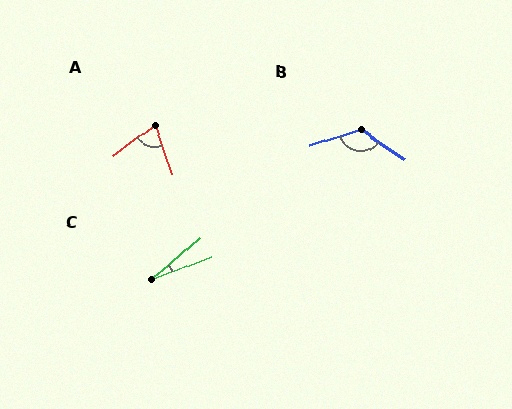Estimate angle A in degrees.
Approximately 73 degrees.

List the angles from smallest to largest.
C (20°), A (73°), B (128°).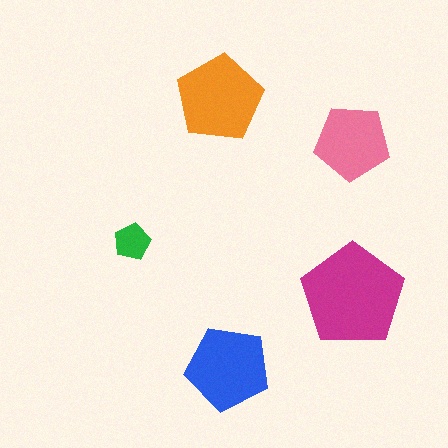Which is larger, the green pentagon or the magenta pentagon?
The magenta one.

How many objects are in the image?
There are 5 objects in the image.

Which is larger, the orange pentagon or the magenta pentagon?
The magenta one.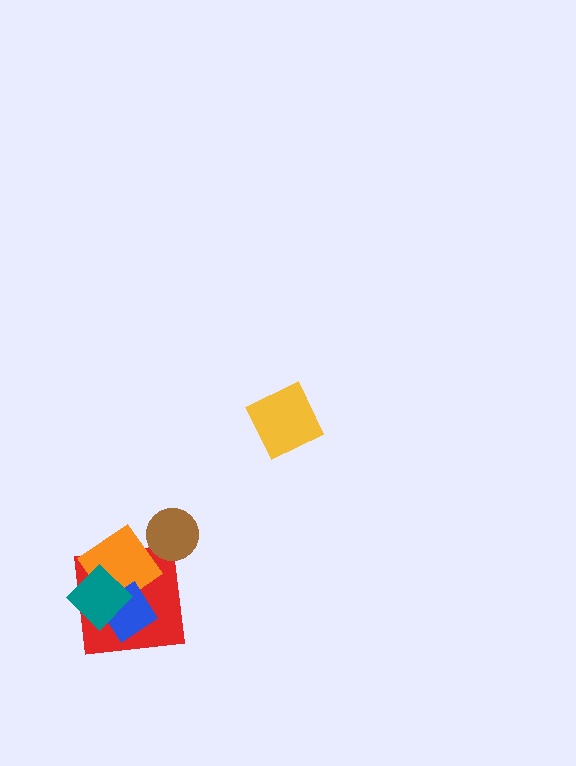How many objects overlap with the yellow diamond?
0 objects overlap with the yellow diamond.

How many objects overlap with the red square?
3 objects overlap with the red square.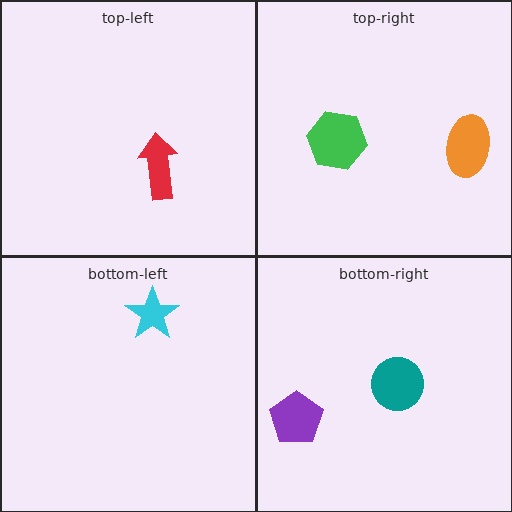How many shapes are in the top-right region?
2.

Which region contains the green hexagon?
The top-right region.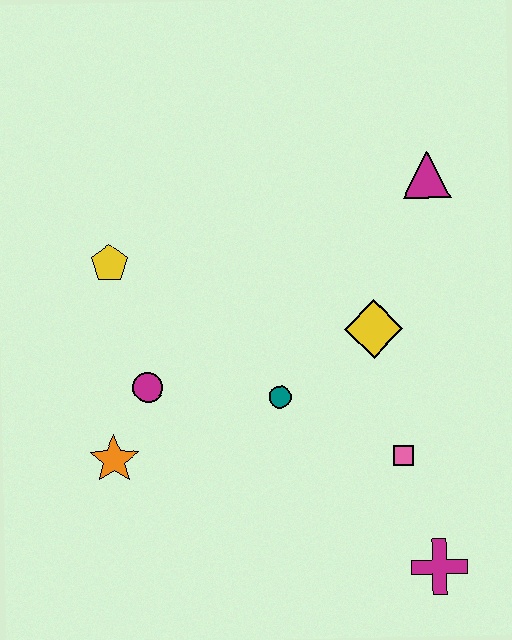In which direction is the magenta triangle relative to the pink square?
The magenta triangle is above the pink square.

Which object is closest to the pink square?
The magenta cross is closest to the pink square.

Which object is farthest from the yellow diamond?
The orange star is farthest from the yellow diamond.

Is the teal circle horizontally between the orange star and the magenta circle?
No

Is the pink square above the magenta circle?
No